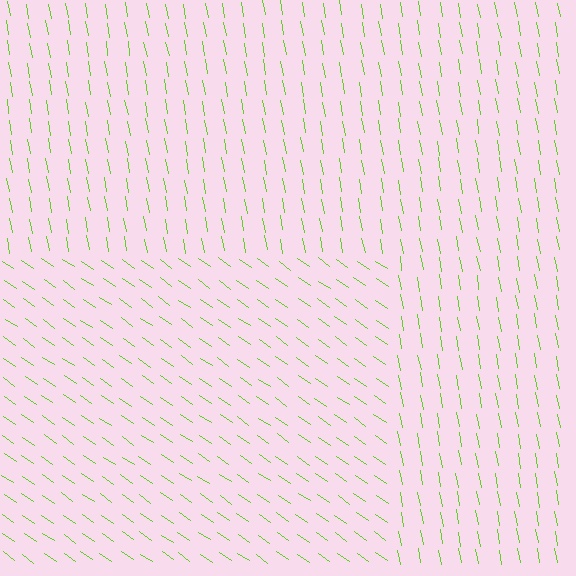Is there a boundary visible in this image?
Yes, there is a texture boundary formed by a change in line orientation.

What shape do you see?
I see a rectangle.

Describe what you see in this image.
The image is filled with small lime line segments. A rectangle region in the image has lines oriented differently from the surrounding lines, creating a visible texture boundary.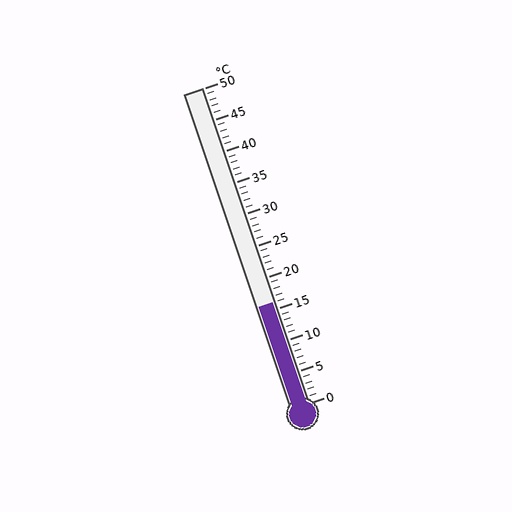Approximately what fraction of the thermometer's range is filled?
The thermometer is filled to approximately 30% of its range.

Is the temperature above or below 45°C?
The temperature is below 45°C.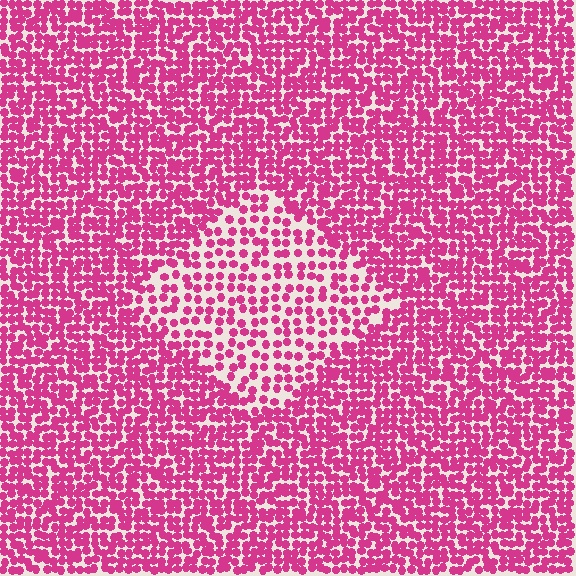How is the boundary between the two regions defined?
The boundary is defined by a change in element density (approximately 1.8x ratio). All elements are the same color, size, and shape.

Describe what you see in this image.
The image contains small magenta elements arranged at two different densities. A diamond-shaped region is visible where the elements are less densely packed than the surrounding area.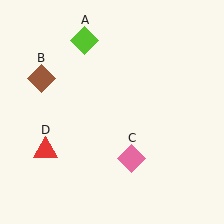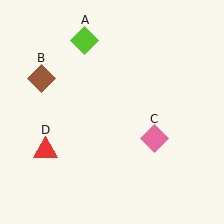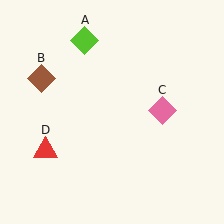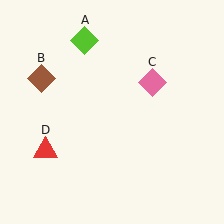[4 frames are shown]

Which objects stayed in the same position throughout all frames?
Lime diamond (object A) and brown diamond (object B) and red triangle (object D) remained stationary.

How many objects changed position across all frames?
1 object changed position: pink diamond (object C).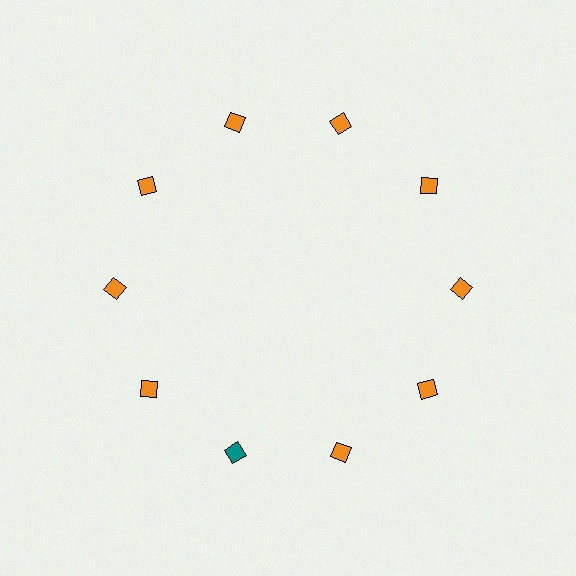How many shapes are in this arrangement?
There are 10 shapes arranged in a ring pattern.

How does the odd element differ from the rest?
It has a different color: teal instead of orange.